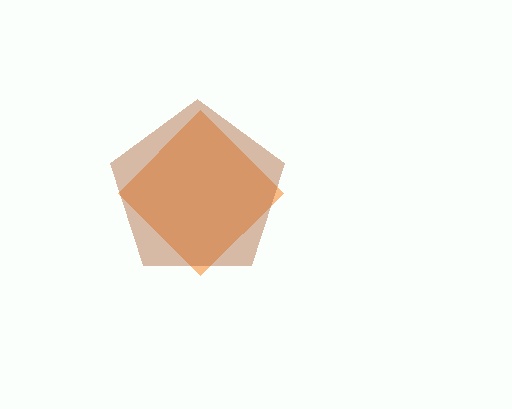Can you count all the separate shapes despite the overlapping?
Yes, there are 2 separate shapes.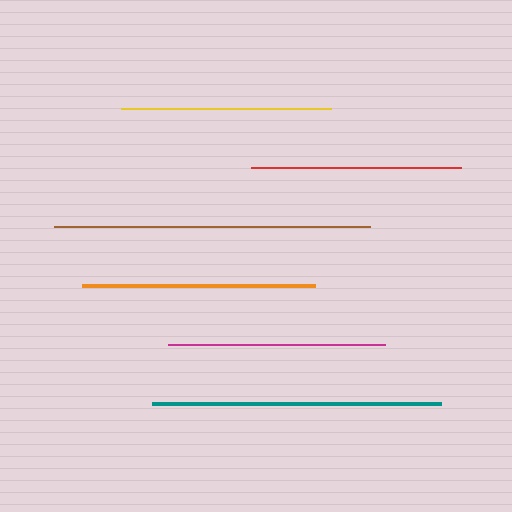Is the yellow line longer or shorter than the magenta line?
The magenta line is longer than the yellow line.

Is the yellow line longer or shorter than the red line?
The red line is longer than the yellow line.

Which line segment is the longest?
The brown line is the longest at approximately 316 pixels.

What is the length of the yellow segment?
The yellow segment is approximately 210 pixels long.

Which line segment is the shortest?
The yellow line is the shortest at approximately 210 pixels.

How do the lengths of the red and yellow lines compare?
The red and yellow lines are approximately the same length.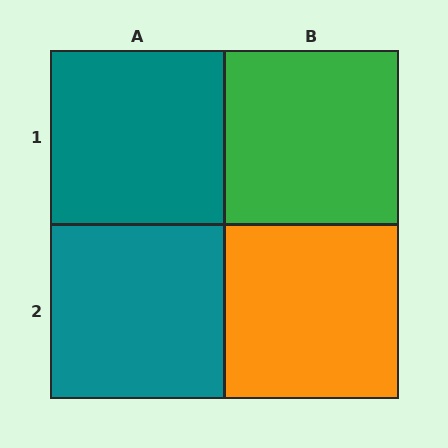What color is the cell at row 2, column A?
Teal.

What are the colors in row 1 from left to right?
Teal, green.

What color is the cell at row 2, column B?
Orange.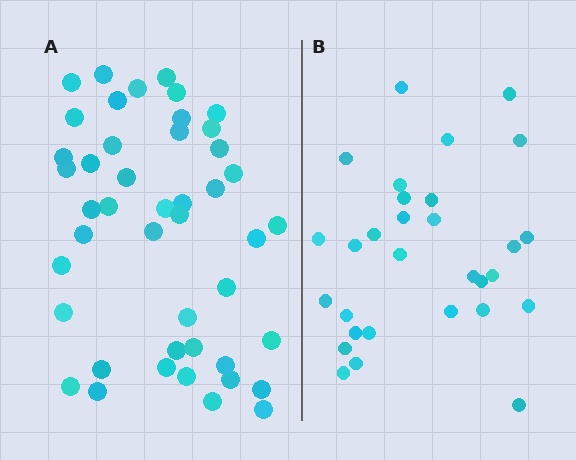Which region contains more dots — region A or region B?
Region A (the left region) has more dots.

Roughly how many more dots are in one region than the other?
Region A has approximately 15 more dots than region B.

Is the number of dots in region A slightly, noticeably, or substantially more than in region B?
Region A has substantially more. The ratio is roughly 1.5 to 1.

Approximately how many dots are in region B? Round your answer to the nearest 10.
About 30 dots.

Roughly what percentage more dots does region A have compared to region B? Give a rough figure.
About 50% more.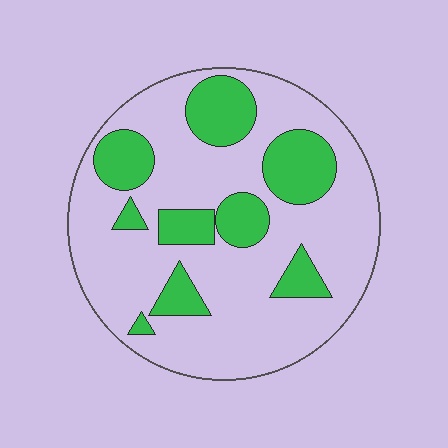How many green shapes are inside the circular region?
9.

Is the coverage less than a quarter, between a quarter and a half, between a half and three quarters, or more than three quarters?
Between a quarter and a half.